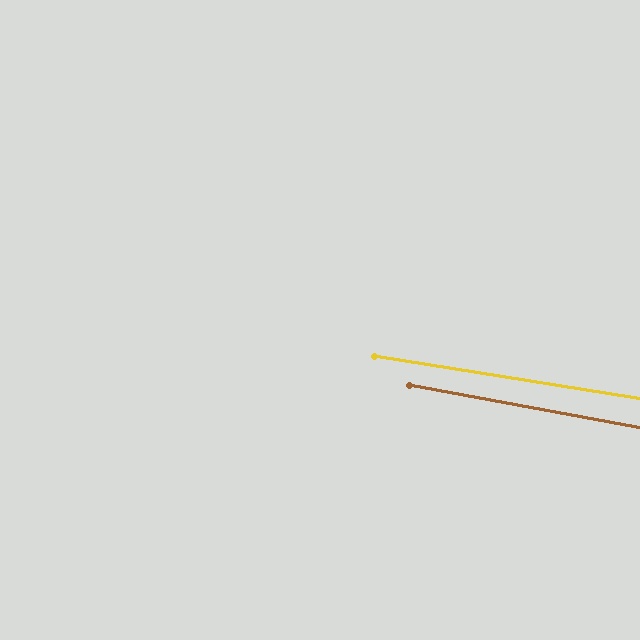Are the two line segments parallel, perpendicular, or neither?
Parallel — their directions differ by only 1.3°.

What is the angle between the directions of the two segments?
Approximately 1 degree.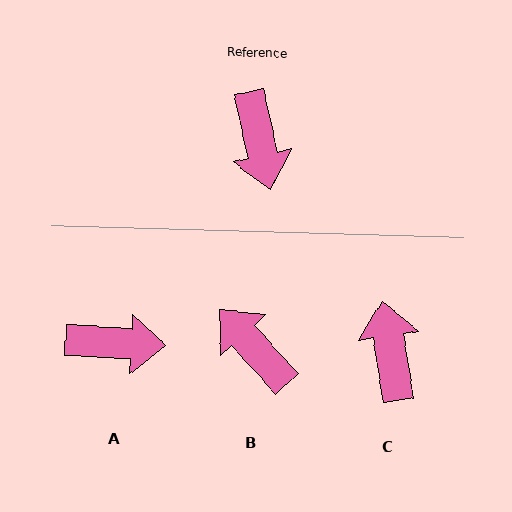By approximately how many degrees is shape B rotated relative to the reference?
Approximately 151 degrees clockwise.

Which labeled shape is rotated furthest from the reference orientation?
C, about 177 degrees away.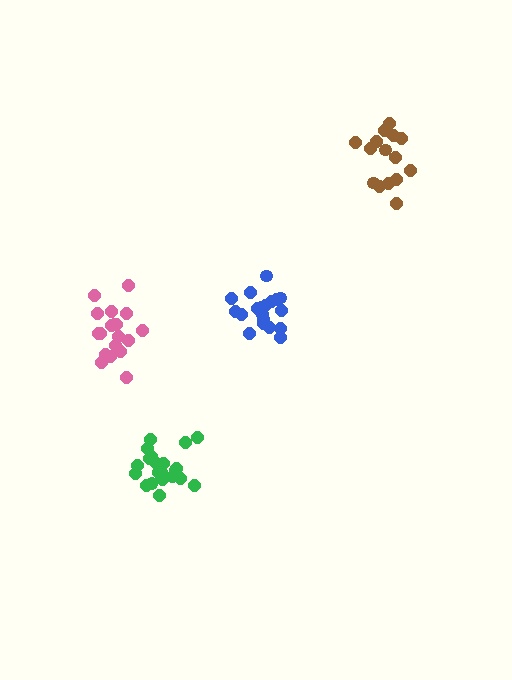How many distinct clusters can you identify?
There are 4 distinct clusters.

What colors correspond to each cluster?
The clusters are colored: green, brown, pink, blue.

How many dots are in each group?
Group 1: 21 dots, Group 2: 15 dots, Group 3: 19 dots, Group 4: 19 dots (74 total).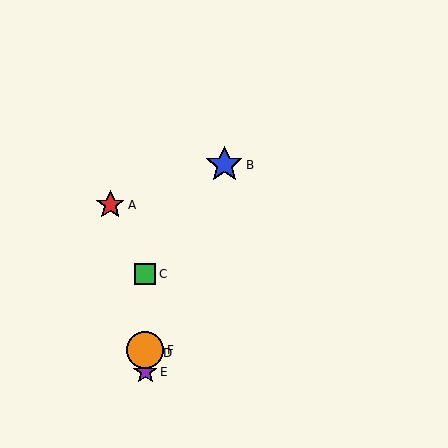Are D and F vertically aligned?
Yes, both are at x≈145.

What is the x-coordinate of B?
Object B is at x≈224.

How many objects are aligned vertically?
4 objects (C, D, E, F) are aligned vertically.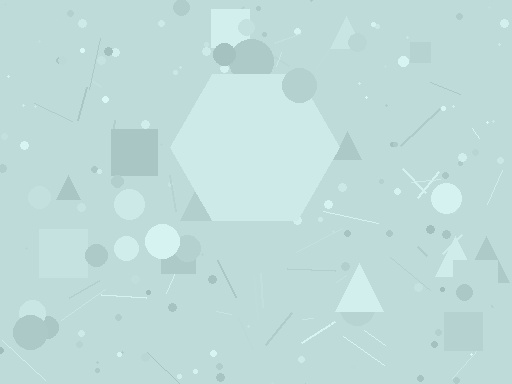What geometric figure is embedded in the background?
A hexagon is embedded in the background.